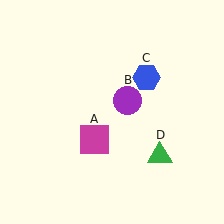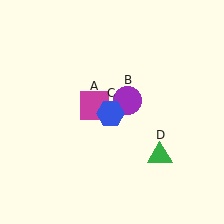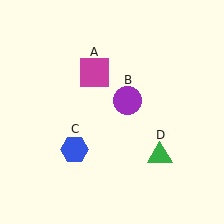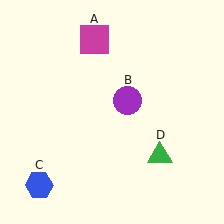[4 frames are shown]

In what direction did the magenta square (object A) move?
The magenta square (object A) moved up.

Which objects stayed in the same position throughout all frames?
Purple circle (object B) and green triangle (object D) remained stationary.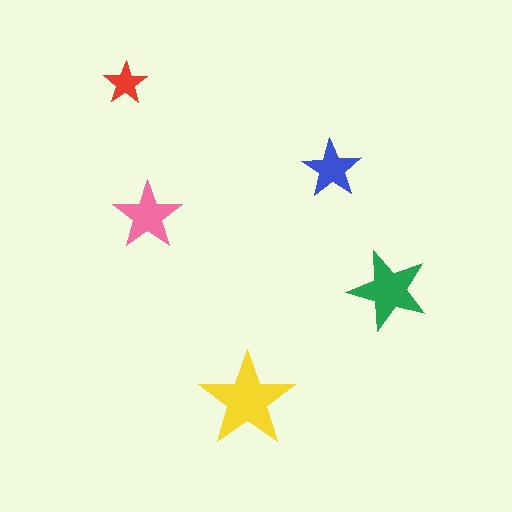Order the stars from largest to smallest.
the yellow one, the green one, the pink one, the blue one, the red one.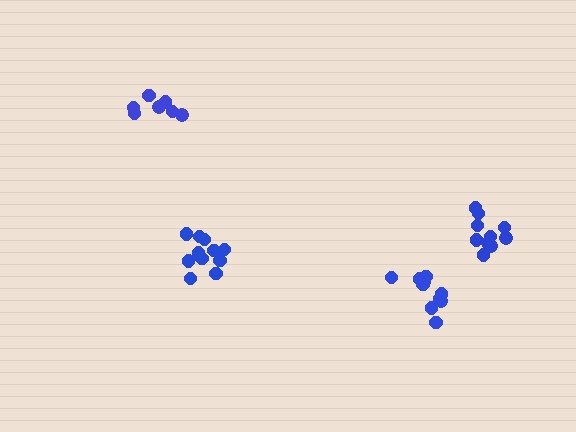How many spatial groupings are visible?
There are 4 spatial groupings.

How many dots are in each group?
Group 1: 7 dots, Group 2: 11 dots, Group 3: 10 dots, Group 4: 10 dots (38 total).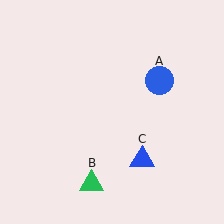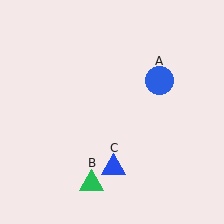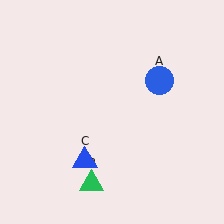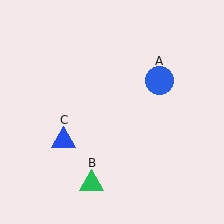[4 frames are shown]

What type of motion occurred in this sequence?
The blue triangle (object C) rotated clockwise around the center of the scene.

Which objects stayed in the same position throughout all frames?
Blue circle (object A) and green triangle (object B) remained stationary.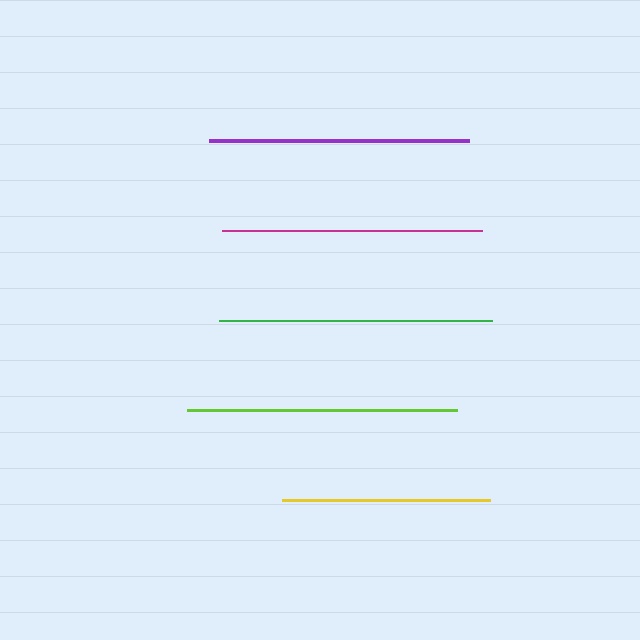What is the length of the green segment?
The green segment is approximately 273 pixels long.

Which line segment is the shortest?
The yellow line is the shortest at approximately 208 pixels.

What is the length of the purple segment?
The purple segment is approximately 260 pixels long.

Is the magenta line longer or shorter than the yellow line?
The magenta line is longer than the yellow line.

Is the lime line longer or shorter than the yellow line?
The lime line is longer than the yellow line.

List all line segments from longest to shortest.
From longest to shortest: green, lime, magenta, purple, yellow.